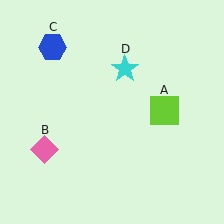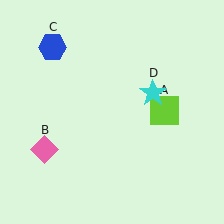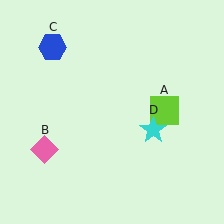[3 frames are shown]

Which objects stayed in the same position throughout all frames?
Lime square (object A) and pink diamond (object B) and blue hexagon (object C) remained stationary.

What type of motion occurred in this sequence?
The cyan star (object D) rotated clockwise around the center of the scene.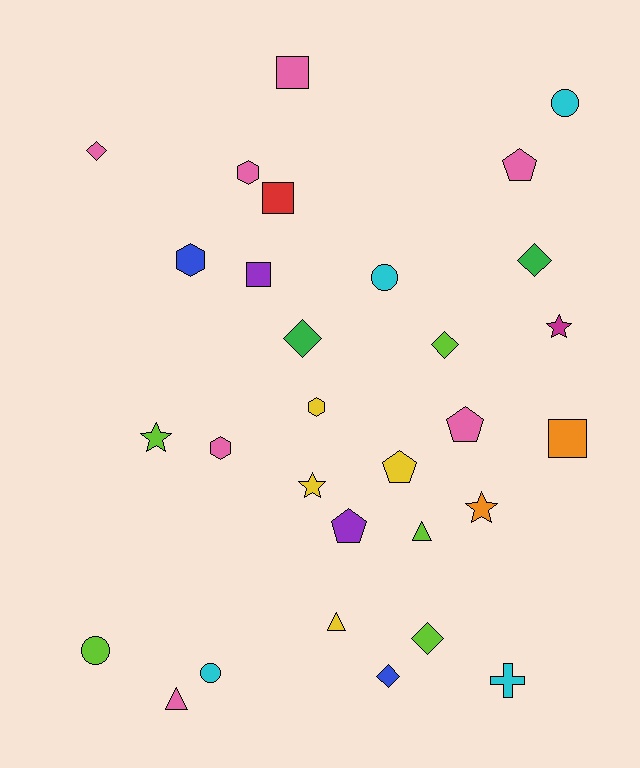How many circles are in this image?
There are 4 circles.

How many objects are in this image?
There are 30 objects.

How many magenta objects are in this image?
There is 1 magenta object.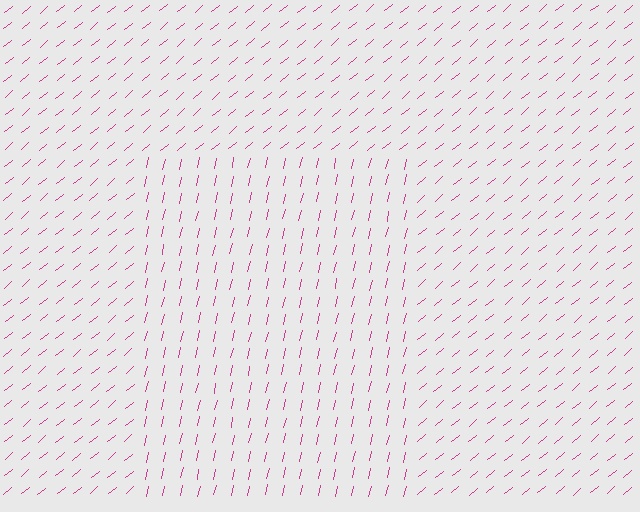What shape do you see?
I see a rectangle.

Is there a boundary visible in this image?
Yes, there is a texture boundary formed by a change in line orientation.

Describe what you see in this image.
The image is filled with small magenta line segments. A rectangle region in the image has lines oriented differently from the surrounding lines, creating a visible texture boundary.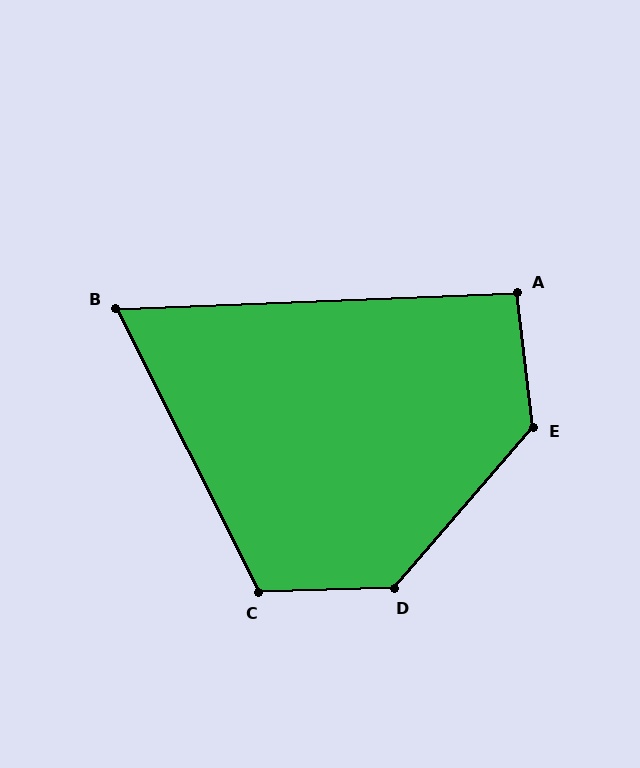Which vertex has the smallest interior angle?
B, at approximately 66 degrees.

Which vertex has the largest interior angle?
E, at approximately 133 degrees.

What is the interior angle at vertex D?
Approximately 132 degrees (obtuse).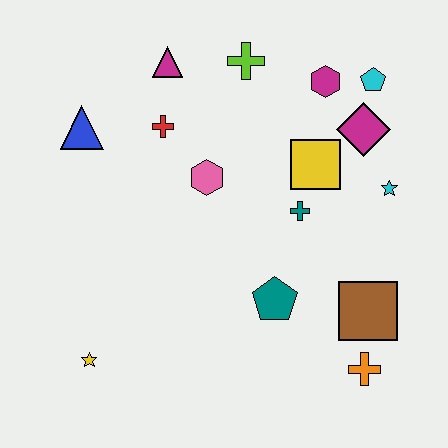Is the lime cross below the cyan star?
No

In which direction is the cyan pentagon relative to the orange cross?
The cyan pentagon is above the orange cross.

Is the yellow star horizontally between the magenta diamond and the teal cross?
No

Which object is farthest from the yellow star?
The cyan pentagon is farthest from the yellow star.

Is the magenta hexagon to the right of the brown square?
No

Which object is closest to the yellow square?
The teal cross is closest to the yellow square.